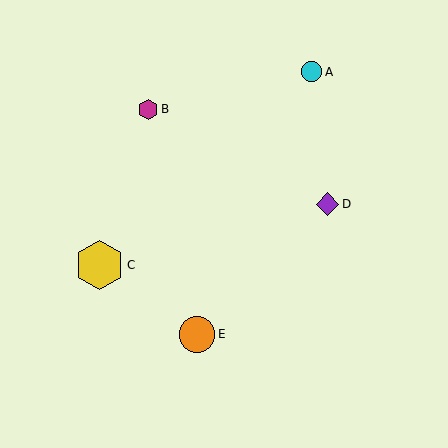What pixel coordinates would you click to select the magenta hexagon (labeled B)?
Click at (148, 109) to select the magenta hexagon B.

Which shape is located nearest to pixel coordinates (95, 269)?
The yellow hexagon (labeled C) at (99, 265) is nearest to that location.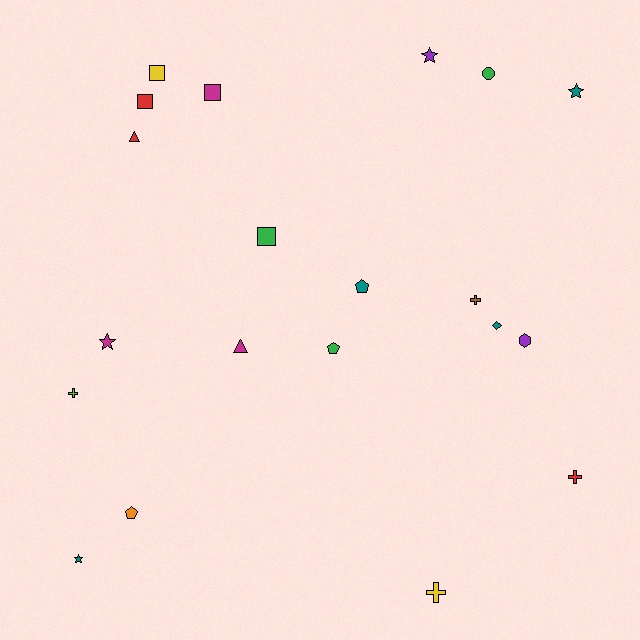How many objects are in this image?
There are 20 objects.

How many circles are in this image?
There is 1 circle.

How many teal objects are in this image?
There are 4 teal objects.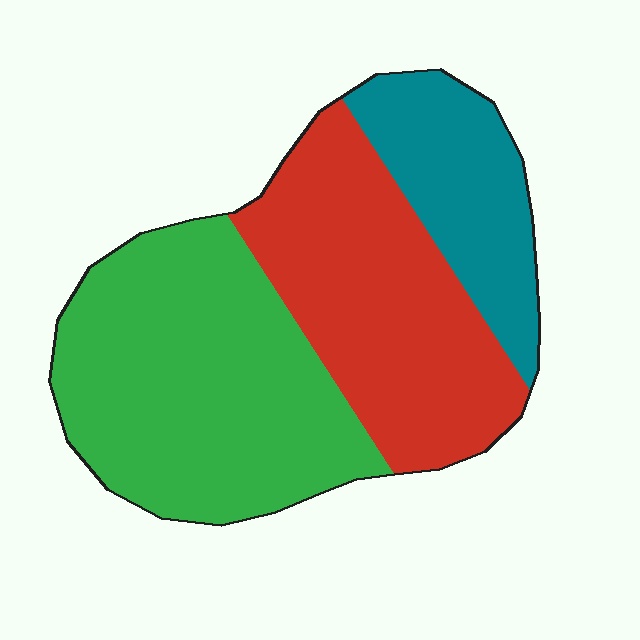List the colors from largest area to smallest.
From largest to smallest: green, red, teal.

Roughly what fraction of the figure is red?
Red covers around 35% of the figure.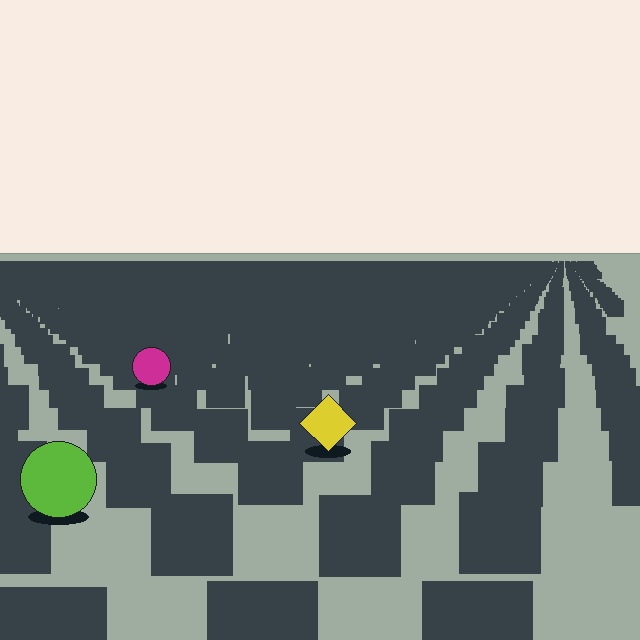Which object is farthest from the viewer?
The magenta circle is farthest from the viewer. It appears smaller and the ground texture around it is denser.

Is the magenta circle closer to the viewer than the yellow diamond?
No. The yellow diamond is closer — you can tell from the texture gradient: the ground texture is coarser near it.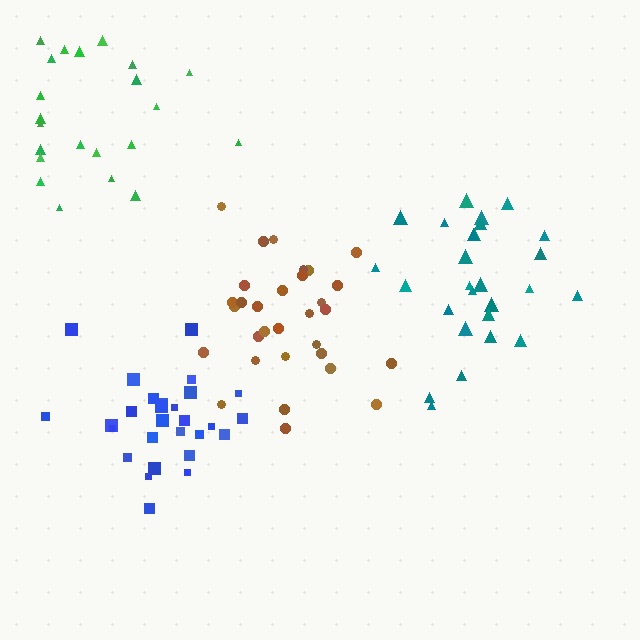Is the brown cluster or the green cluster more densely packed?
Brown.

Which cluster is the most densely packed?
Blue.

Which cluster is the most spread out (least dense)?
Green.